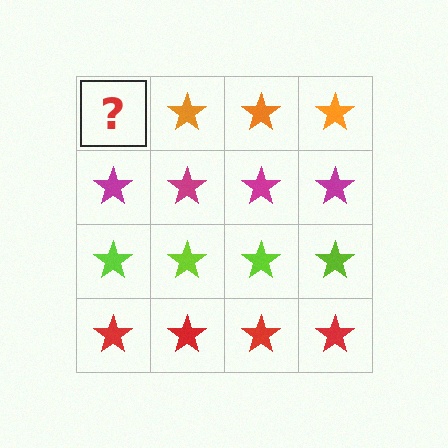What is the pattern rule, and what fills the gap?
The rule is that each row has a consistent color. The gap should be filled with an orange star.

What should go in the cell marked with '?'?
The missing cell should contain an orange star.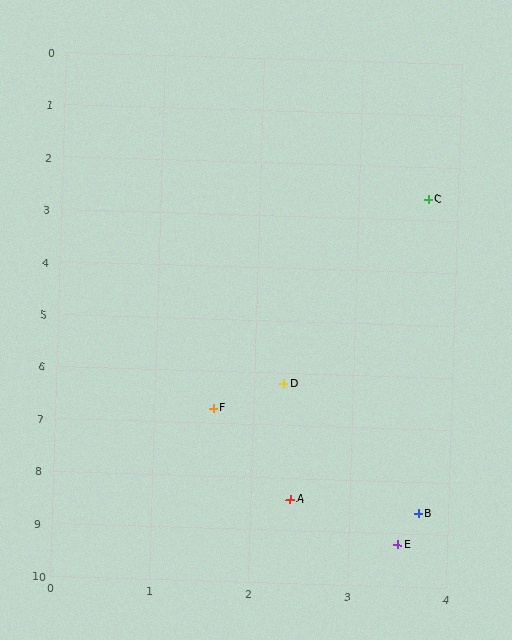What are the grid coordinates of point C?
Point C is at approximately (3.7, 2.6).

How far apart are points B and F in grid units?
Points B and F are about 2.8 grid units apart.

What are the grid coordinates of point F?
Point F is at approximately (1.6, 6.7).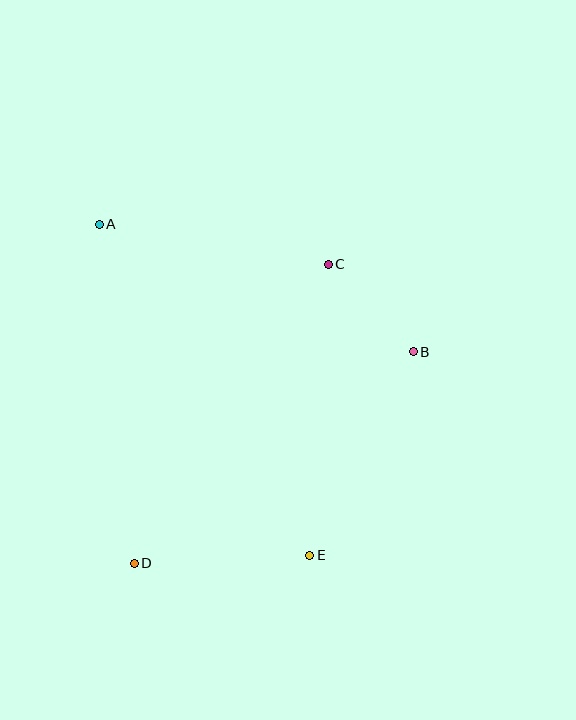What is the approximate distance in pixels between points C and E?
The distance between C and E is approximately 292 pixels.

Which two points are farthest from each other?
Points A and E are farthest from each other.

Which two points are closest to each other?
Points B and C are closest to each other.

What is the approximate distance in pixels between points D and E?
The distance between D and E is approximately 176 pixels.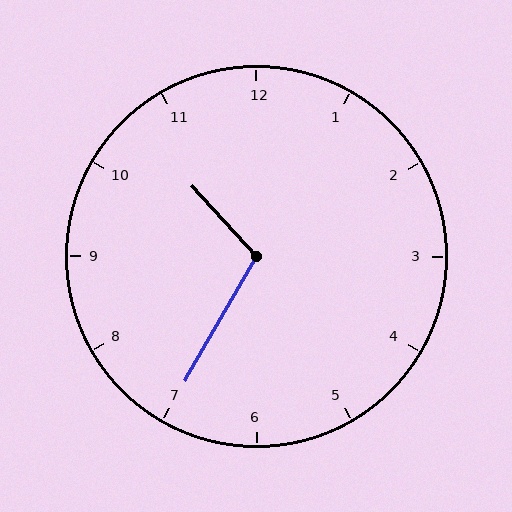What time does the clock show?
10:35.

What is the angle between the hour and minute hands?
Approximately 108 degrees.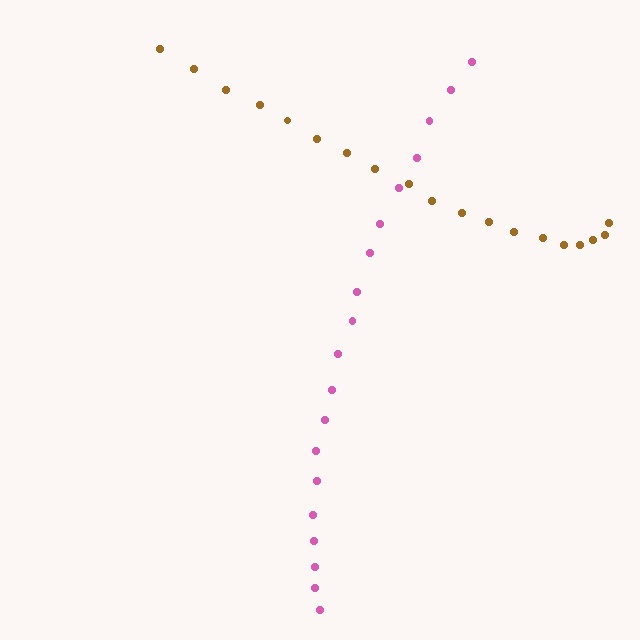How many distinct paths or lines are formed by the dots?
There are 2 distinct paths.